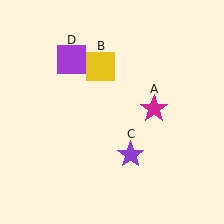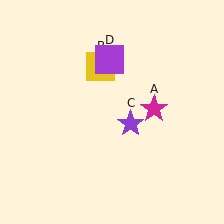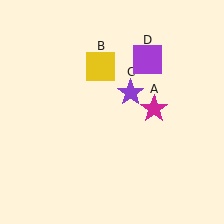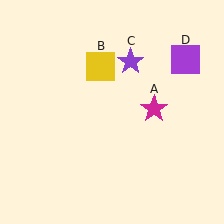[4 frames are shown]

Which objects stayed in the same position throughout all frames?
Magenta star (object A) and yellow square (object B) remained stationary.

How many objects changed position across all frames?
2 objects changed position: purple star (object C), purple square (object D).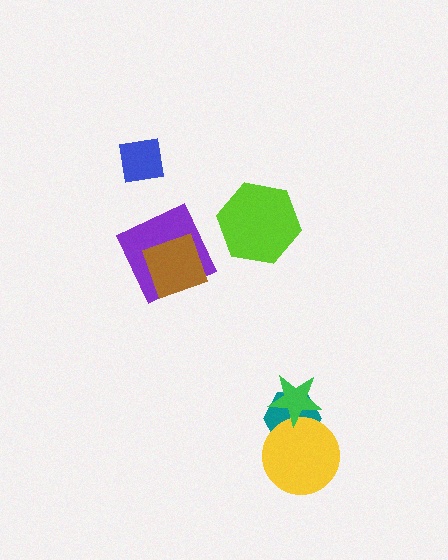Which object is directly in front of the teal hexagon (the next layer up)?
The yellow circle is directly in front of the teal hexagon.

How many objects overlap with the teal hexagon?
2 objects overlap with the teal hexagon.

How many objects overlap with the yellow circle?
2 objects overlap with the yellow circle.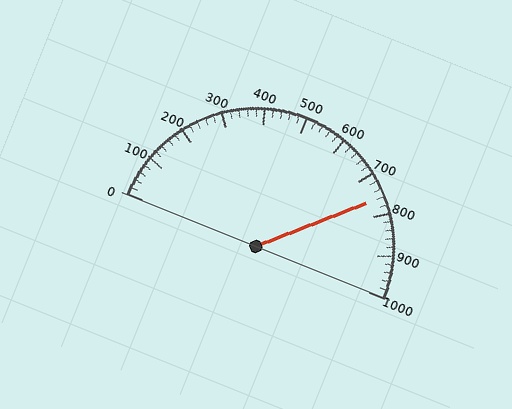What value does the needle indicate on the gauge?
The needle indicates approximately 760.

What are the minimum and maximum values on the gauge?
The gauge ranges from 0 to 1000.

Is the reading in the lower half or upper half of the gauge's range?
The reading is in the upper half of the range (0 to 1000).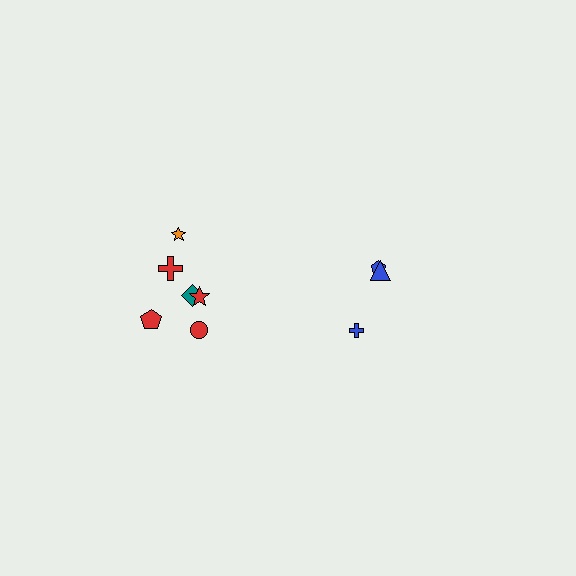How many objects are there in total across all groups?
There are 9 objects.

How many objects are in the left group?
There are 6 objects.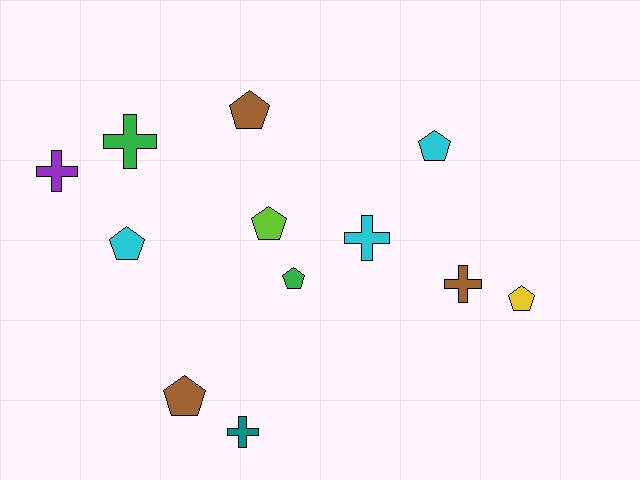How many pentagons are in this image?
There are 7 pentagons.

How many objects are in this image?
There are 12 objects.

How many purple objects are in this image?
There is 1 purple object.